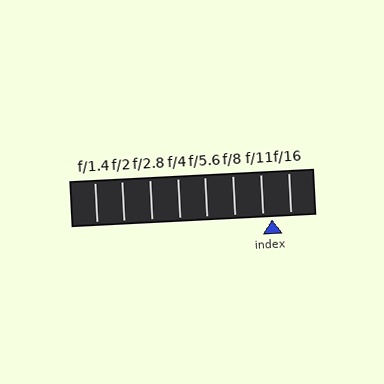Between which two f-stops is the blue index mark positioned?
The index mark is between f/11 and f/16.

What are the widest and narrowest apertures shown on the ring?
The widest aperture shown is f/1.4 and the narrowest is f/16.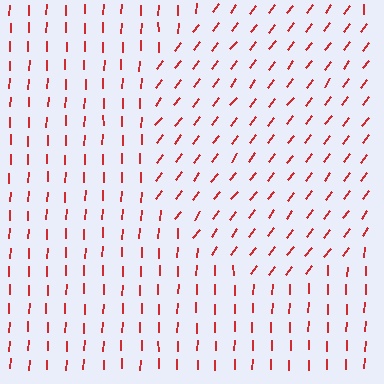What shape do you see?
I see a circle.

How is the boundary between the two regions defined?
The boundary is defined purely by a change in line orientation (approximately 35 degrees difference). All lines are the same color and thickness.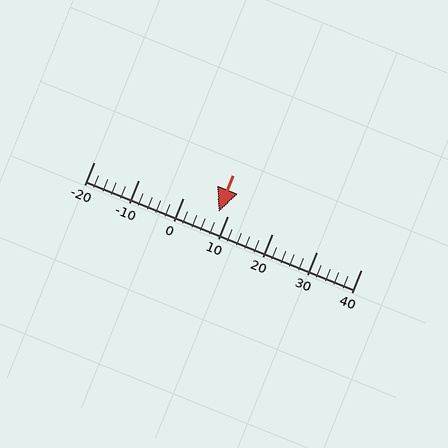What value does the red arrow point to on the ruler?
The red arrow points to approximately 8.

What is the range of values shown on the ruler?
The ruler shows values from -20 to 40.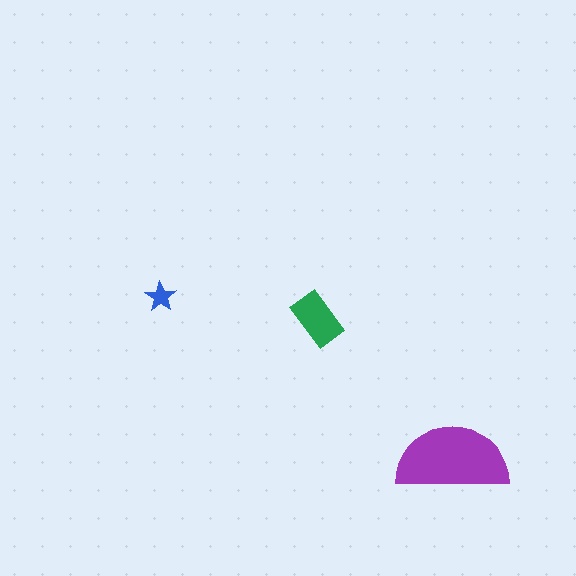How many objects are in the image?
There are 3 objects in the image.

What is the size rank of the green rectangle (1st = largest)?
2nd.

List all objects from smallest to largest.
The blue star, the green rectangle, the purple semicircle.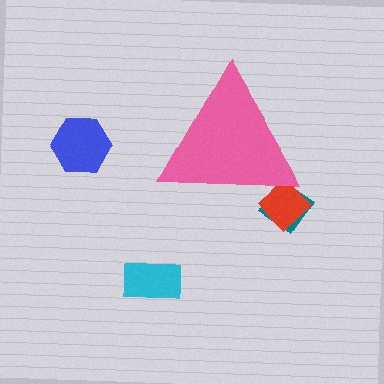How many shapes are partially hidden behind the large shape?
2 shapes are partially hidden.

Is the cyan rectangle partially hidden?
No, the cyan rectangle is fully visible.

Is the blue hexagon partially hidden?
No, the blue hexagon is fully visible.